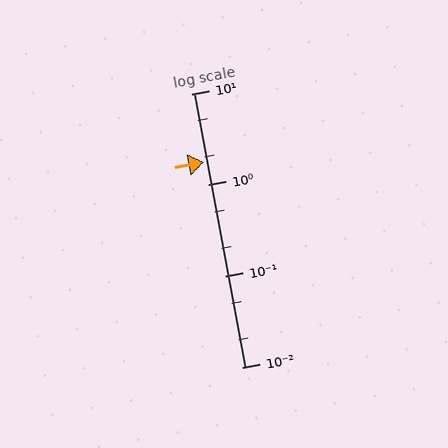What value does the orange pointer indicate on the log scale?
The pointer indicates approximately 1.8.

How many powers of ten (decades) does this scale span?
The scale spans 3 decades, from 0.01 to 10.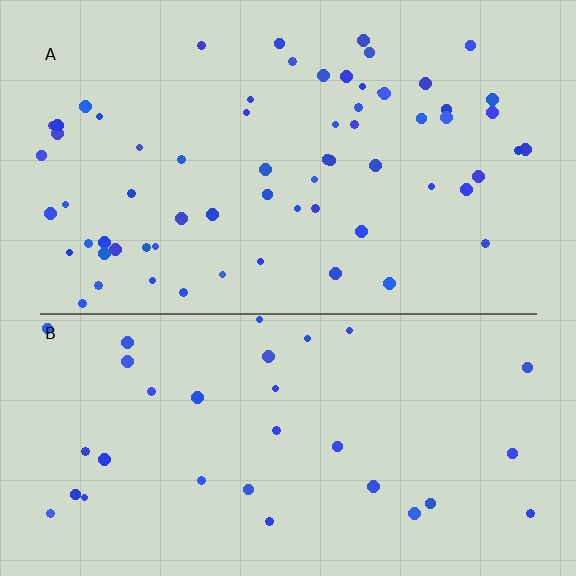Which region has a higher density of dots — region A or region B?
A (the top).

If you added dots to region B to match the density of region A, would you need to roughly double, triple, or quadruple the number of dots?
Approximately double.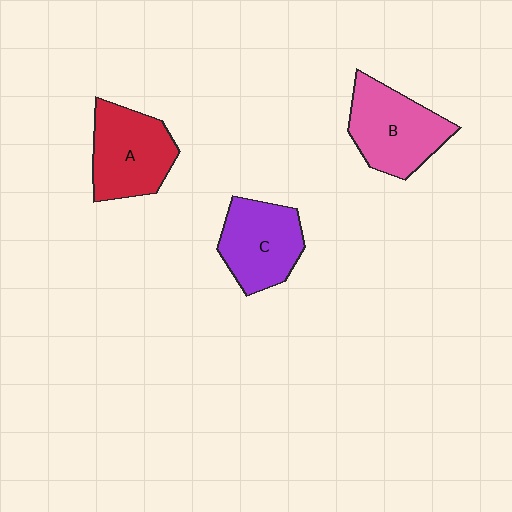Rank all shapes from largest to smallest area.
From largest to smallest: B (pink), A (red), C (purple).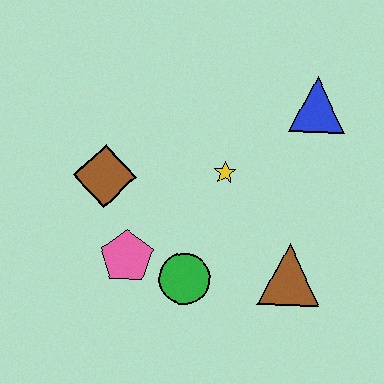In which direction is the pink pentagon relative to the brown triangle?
The pink pentagon is to the left of the brown triangle.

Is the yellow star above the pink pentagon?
Yes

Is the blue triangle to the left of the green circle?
No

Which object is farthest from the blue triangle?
The pink pentagon is farthest from the blue triangle.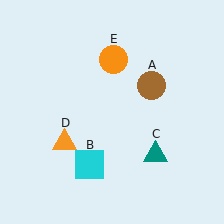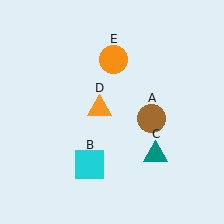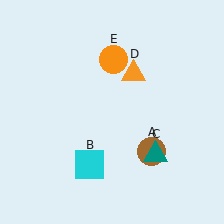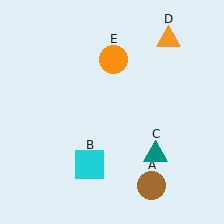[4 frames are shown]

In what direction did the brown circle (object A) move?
The brown circle (object A) moved down.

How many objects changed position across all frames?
2 objects changed position: brown circle (object A), orange triangle (object D).